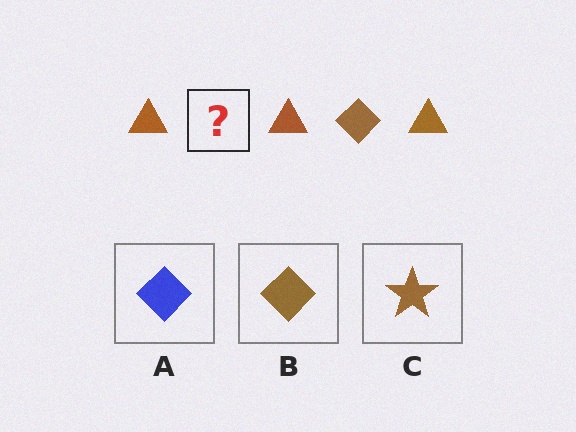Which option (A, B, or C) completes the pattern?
B.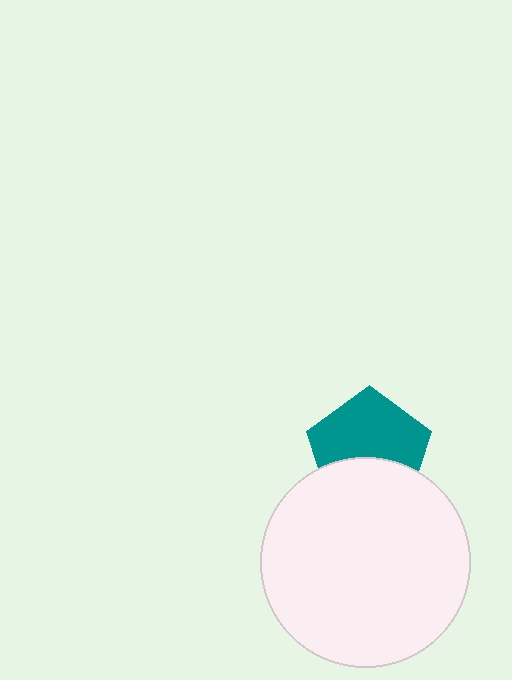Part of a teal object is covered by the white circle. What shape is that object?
It is a pentagon.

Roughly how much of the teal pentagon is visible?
About half of it is visible (roughly 61%).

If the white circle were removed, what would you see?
You would see the complete teal pentagon.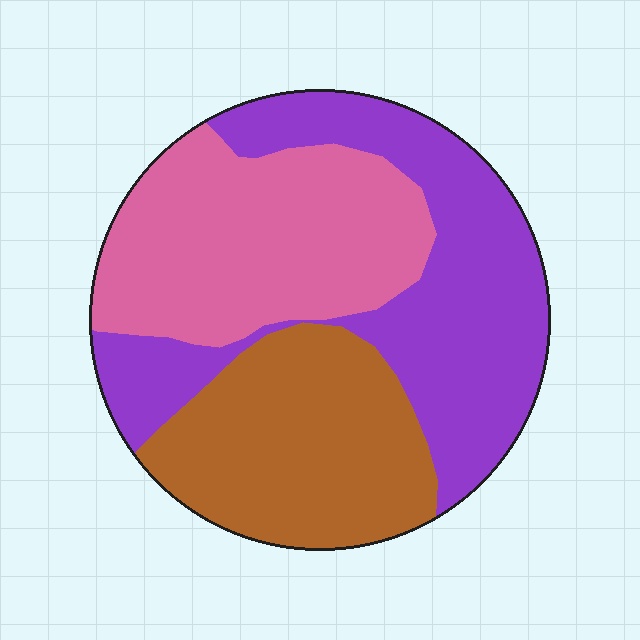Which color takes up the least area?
Brown, at roughly 30%.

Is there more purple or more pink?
Purple.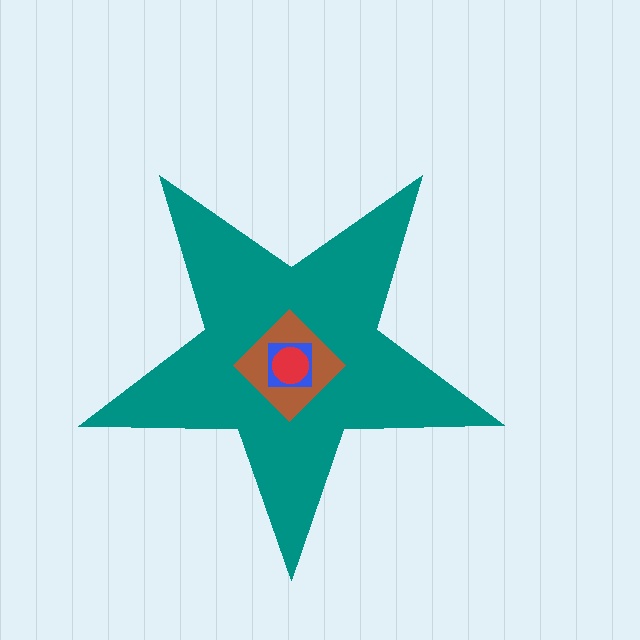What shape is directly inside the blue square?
The red circle.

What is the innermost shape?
The red circle.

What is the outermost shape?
The teal star.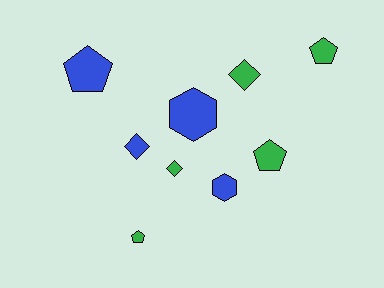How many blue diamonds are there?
There is 1 blue diamond.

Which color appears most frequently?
Green, with 5 objects.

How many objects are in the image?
There are 9 objects.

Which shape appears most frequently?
Pentagon, with 4 objects.